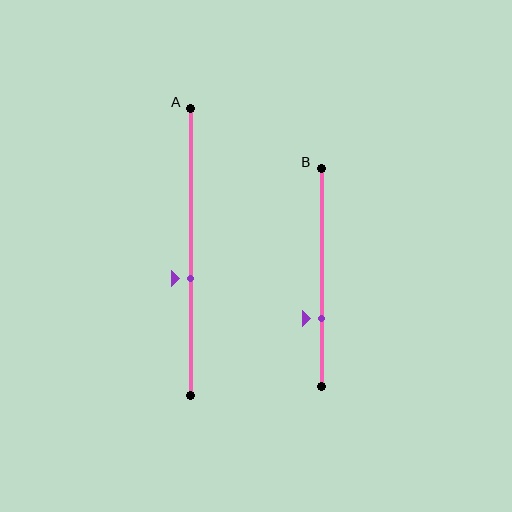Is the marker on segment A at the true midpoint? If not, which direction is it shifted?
No, the marker on segment A is shifted downward by about 9% of the segment length.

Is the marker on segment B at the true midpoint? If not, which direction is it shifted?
No, the marker on segment B is shifted downward by about 19% of the segment length.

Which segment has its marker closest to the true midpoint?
Segment A has its marker closest to the true midpoint.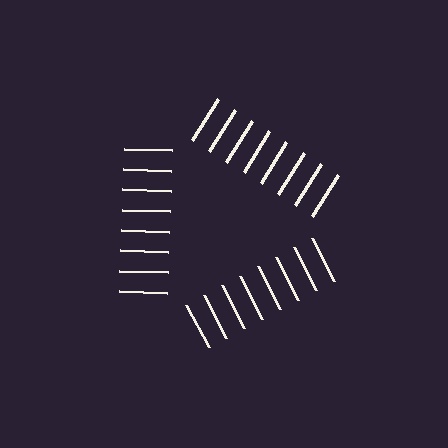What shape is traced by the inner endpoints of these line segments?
An illusory triangle — the line segments terminate on its edges but no continuous stroke is drawn.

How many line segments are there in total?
24 — 8 along each of the 3 edges.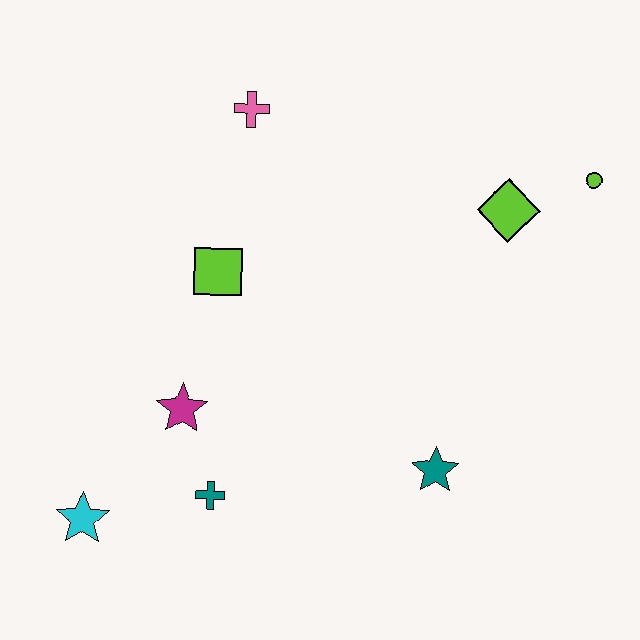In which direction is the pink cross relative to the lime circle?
The pink cross is to the left of the lime circle.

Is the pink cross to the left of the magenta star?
No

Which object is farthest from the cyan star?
The lime circle is farthest from the cyan star.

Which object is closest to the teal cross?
The magenta star is closest to the teal cross.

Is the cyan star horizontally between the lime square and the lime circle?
No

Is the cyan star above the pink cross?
No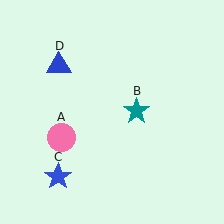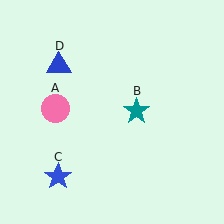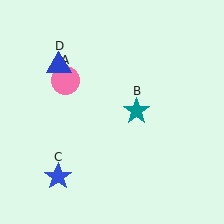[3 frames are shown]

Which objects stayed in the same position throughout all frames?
Teal star (object B) and blue star (object C) and blue triangle (object D) remained stationary.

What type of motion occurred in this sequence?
The pink circle (object A) rotated clockwise around the center of the scene.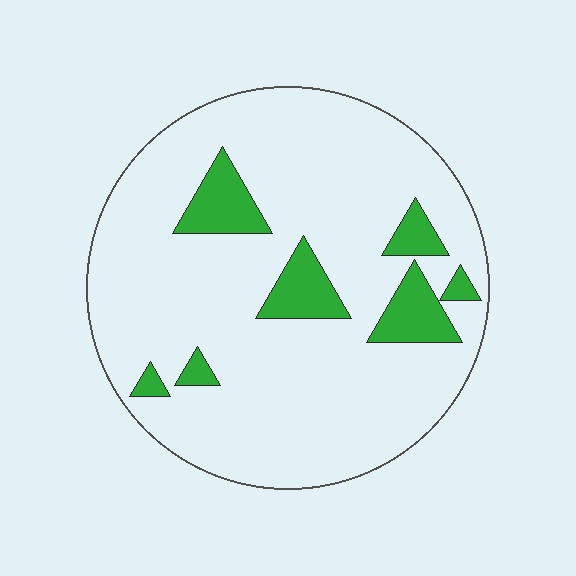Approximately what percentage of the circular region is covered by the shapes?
Approximately 15%.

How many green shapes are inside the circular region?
7.